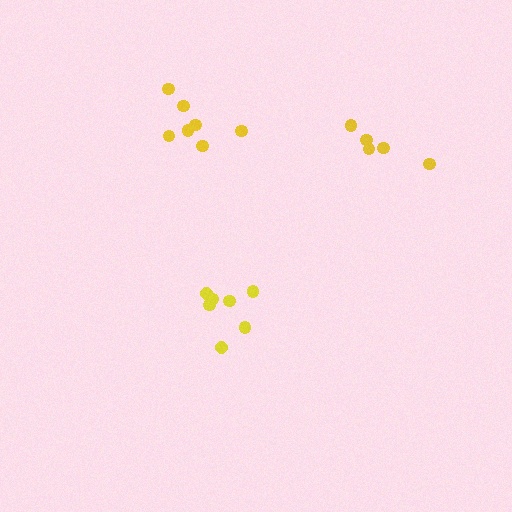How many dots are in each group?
Group 1: 7 dots, Group 2: 7 dots, Group 3: 5 dots (19 total).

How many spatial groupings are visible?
There are 3 spatial groupings.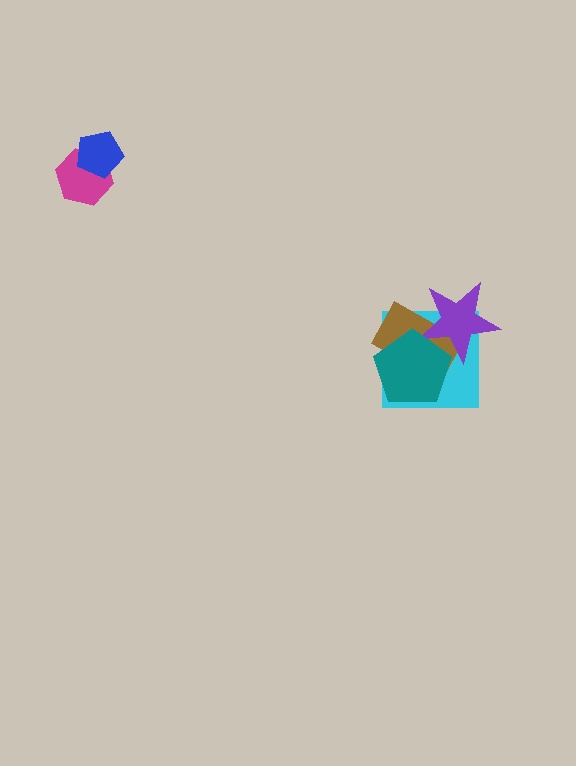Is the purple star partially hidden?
Yes, it is partially covered by another shape.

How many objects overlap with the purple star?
3 objects overlap with the purple star.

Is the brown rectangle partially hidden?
Yes, it is partially covered by another shape.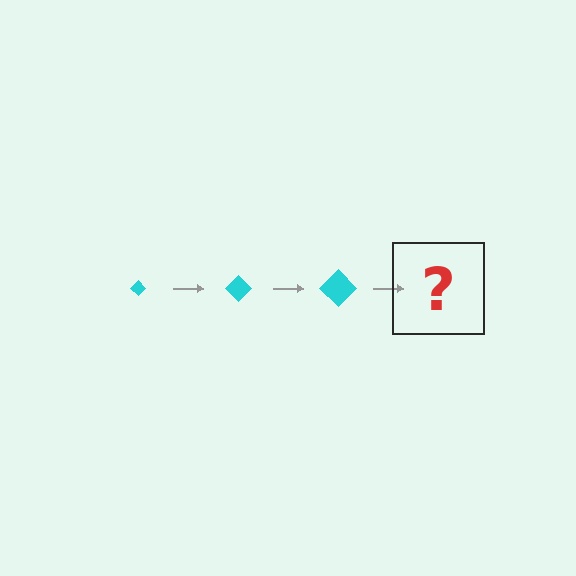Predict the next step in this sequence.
The next step is a cyan diamond, larger than the previous one.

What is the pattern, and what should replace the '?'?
The pattern is that the diamond gets progressively larger each step. The '?' should be a cyan diamond, larger than the previous one.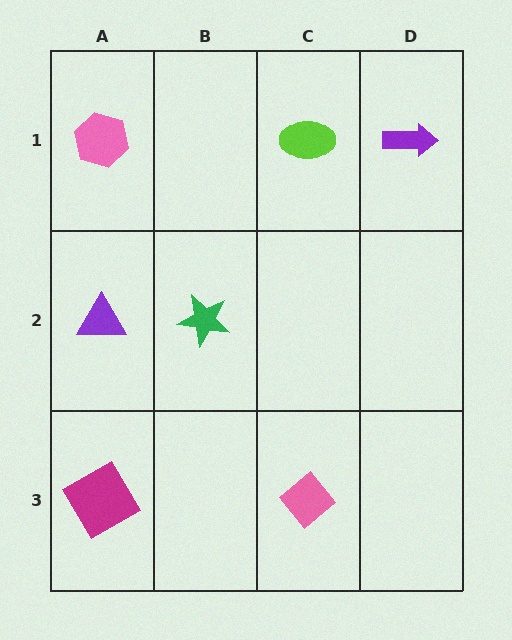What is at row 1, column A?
A pink hexagon.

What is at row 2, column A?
A purple triangle.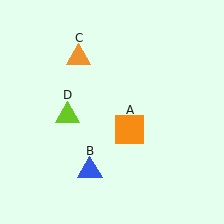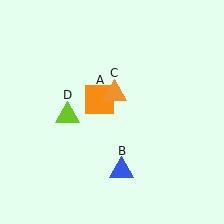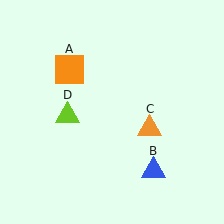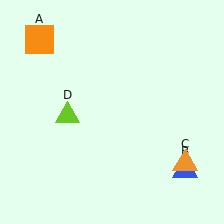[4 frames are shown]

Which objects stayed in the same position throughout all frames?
Lime triangle (object D) remained stationary.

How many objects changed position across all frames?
3 objects changed position: orange square (object A), blue triangle (object B), orange triangle (object C).